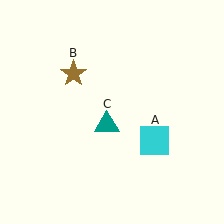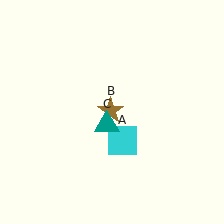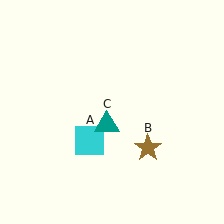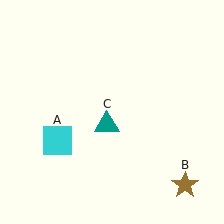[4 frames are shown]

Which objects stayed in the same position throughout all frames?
Teal triangle (object C) remained stationary.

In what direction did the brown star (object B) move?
The brown star (object B) moved down and to the right.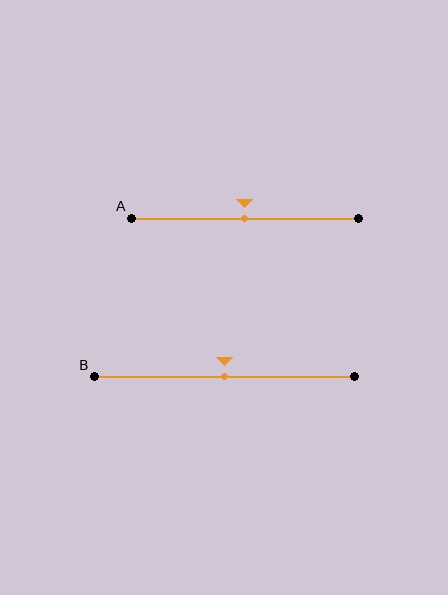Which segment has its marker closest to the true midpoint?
Segment A has its marker closest to the true midpoint.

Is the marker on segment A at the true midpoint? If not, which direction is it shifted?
Yes, the marker on segment A is at the true midpoint.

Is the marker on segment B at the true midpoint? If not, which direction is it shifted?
Yes, the marker on segment B is at the true midpoint.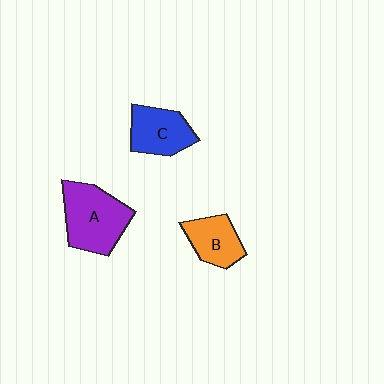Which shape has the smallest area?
Shape B (orange).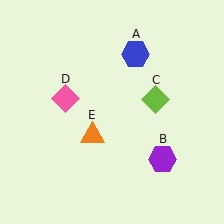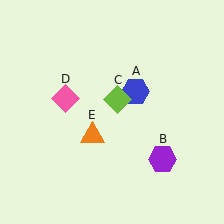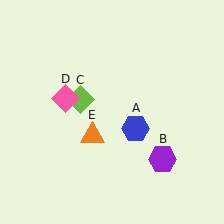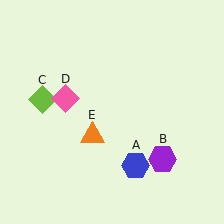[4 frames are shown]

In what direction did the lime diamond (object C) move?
The lime diamond (object C) moved left.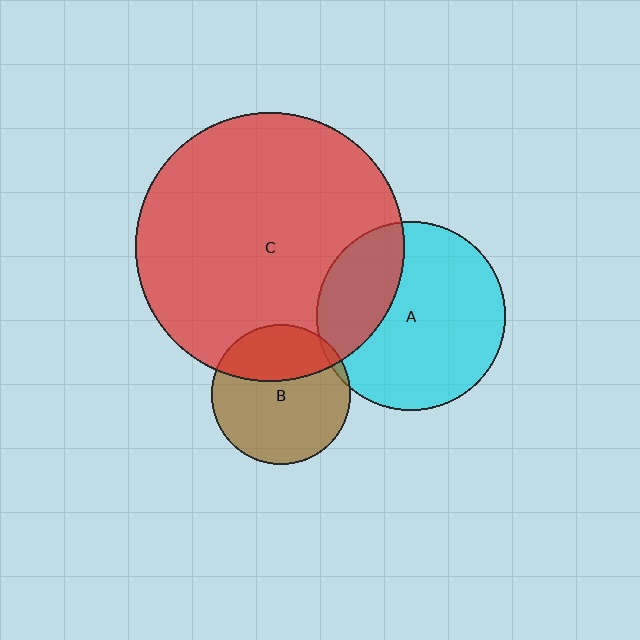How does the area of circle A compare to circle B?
Approximately 1.9 times.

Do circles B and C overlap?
Yes.